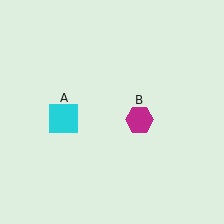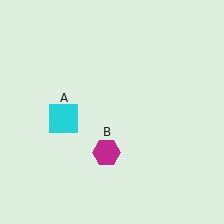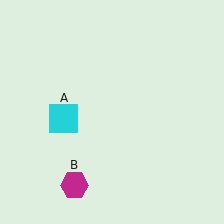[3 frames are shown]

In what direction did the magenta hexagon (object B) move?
The magenta hexagon (object B) moved down and to the left.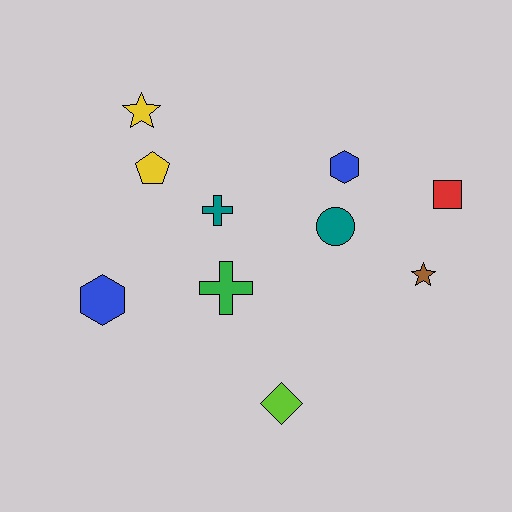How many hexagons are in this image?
There are 2 hexagons.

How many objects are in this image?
There are 10 objects.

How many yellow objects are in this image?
There are 2 yellow objects.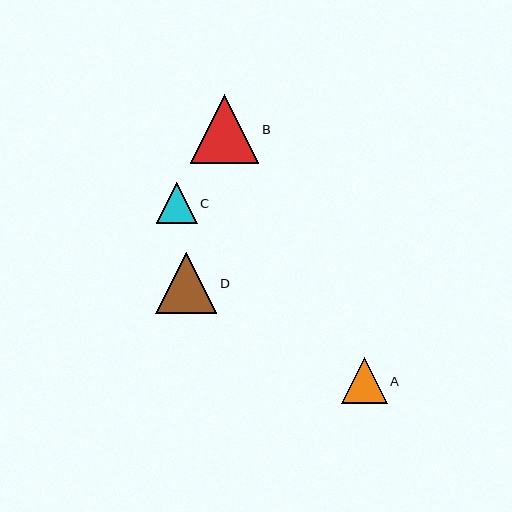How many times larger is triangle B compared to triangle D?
Triangle B is approximately 1.1 times the size of triangle D.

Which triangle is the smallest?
Triangle C is the smallest with a size of approximately 40 pixels.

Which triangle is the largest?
Triangle B is the largest with a size of approximately 69 pixels.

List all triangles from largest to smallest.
From largest to smallest: B, D, A, C.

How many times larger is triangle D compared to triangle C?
Triangle D is approximately 1.5 times the size of triangle C.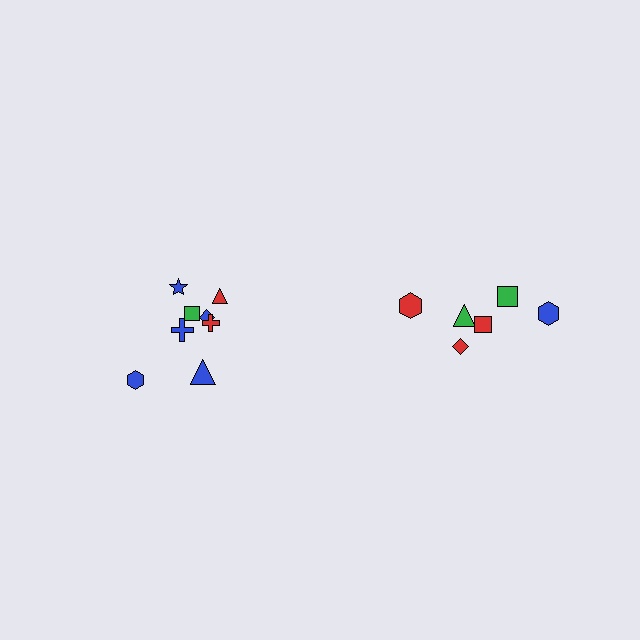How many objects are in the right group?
There are 6 objects.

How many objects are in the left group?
There are 8 objects.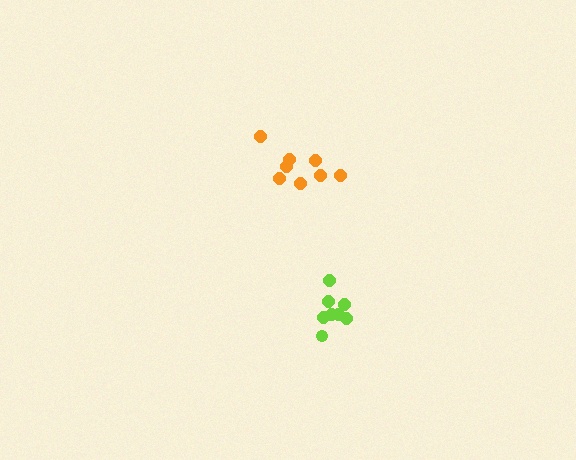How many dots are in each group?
Group 1: 8 dots, Group 2: 8 dots (16 total).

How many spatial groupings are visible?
There are 2 spatial groupings.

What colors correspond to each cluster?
The clusters are colored: lime, orange.